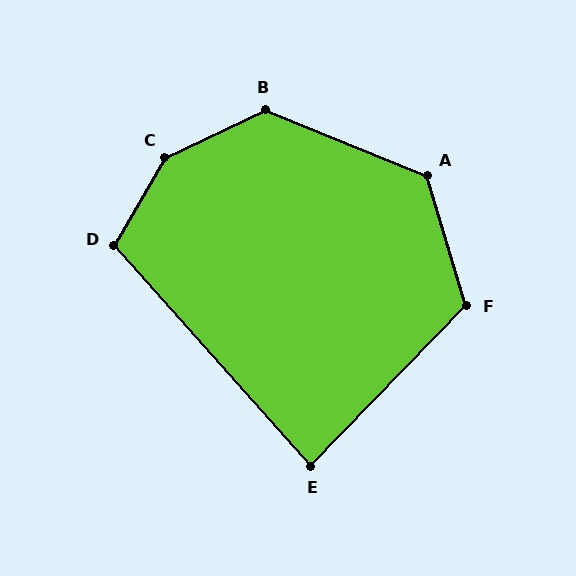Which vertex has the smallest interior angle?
E, at approximately 86 degrees.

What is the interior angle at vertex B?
Approximately 133 degrees (obtuse).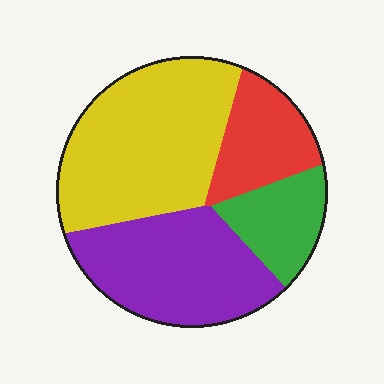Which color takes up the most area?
Yellow, at roughly 40%.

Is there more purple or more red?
Purple.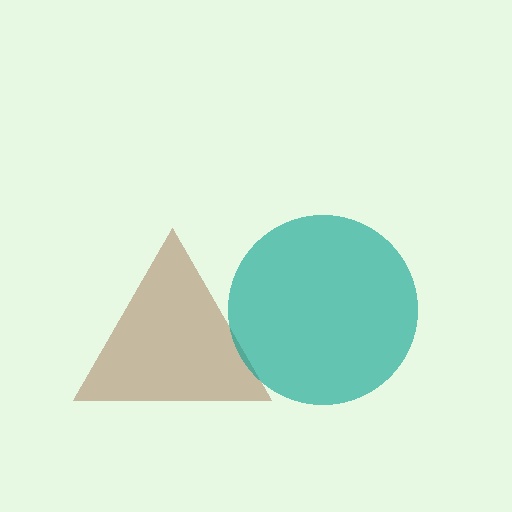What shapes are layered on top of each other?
The layered shapes are: a brown triangle, a teal circle.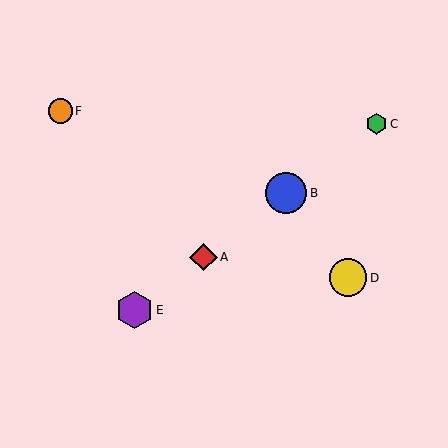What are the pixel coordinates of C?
Object C is at (376, 124).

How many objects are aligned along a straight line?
4 objects (A, B, C, E) are aligned along a straight line.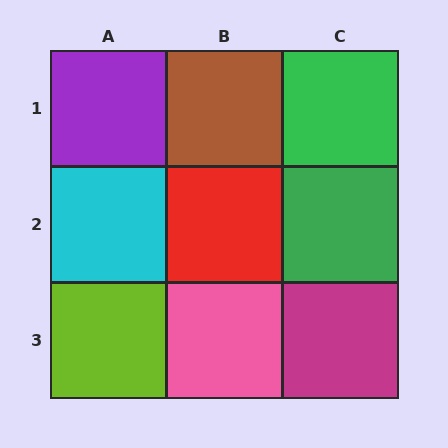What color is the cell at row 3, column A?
Lime.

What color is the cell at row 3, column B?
Pink.